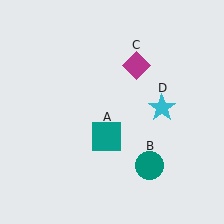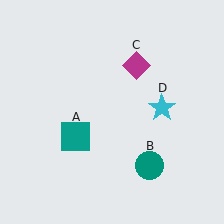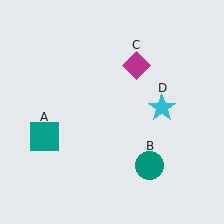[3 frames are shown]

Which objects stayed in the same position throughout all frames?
Teal circle (object B) and magenta diamond (object C) and cyan star (object D) remained stationary.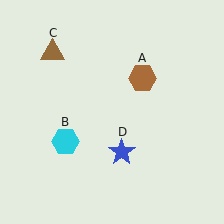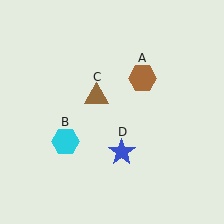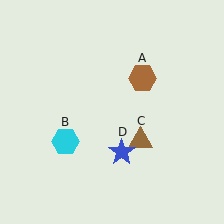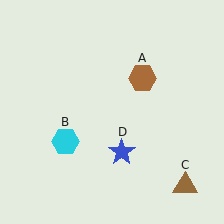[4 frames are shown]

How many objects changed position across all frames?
1 object changed position: brown triangle (object C).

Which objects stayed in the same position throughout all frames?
Brown hexagon (object A) and cyan hexagon (object B) and blue star (object D) remained stationary.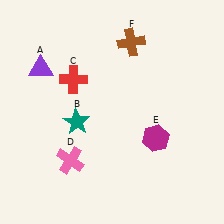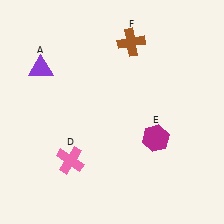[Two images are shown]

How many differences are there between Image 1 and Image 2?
There are 2 differences between the two images.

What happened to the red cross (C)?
The red cross (C) was removed in Image 2. It was in the top-left area of Image 1.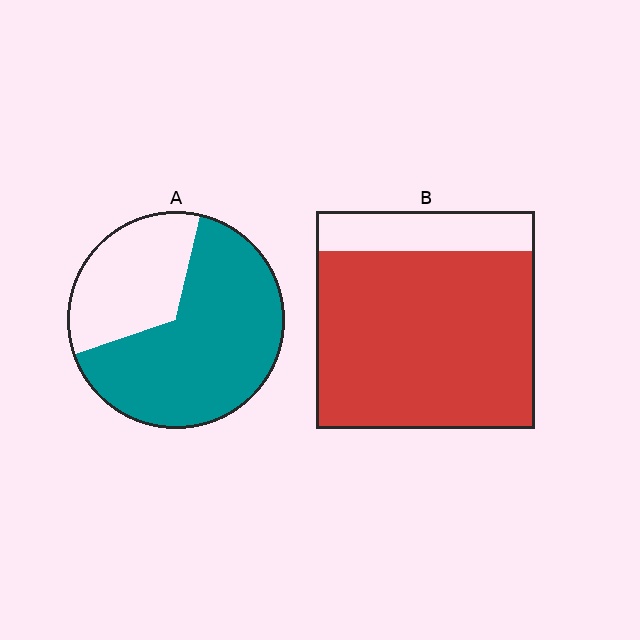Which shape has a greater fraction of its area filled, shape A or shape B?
Shape B.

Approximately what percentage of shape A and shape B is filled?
A is approximately 65% and B is approximately 80%.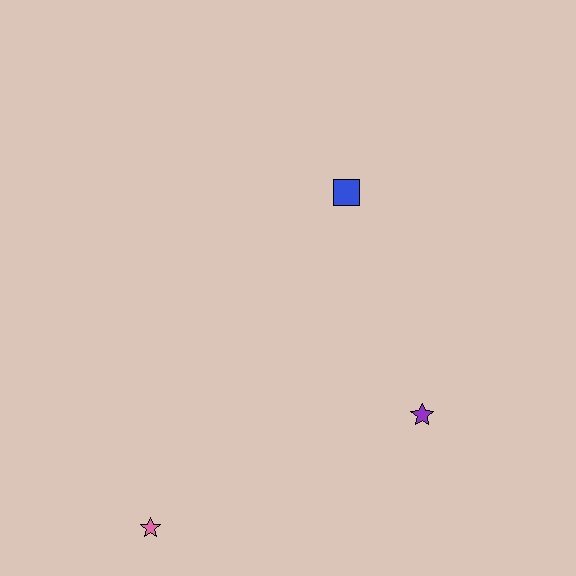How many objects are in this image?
There are 3 objects.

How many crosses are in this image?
There are no crosses.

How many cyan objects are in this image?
There are no cyan objects.